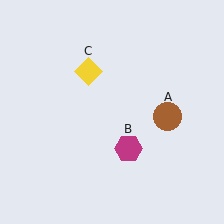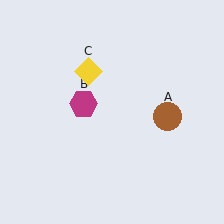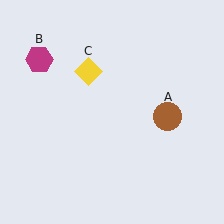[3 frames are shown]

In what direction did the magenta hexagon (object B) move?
The magenta hexagon (object B) moved up and to the left.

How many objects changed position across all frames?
1 object changed position: magenta hexagon (object B).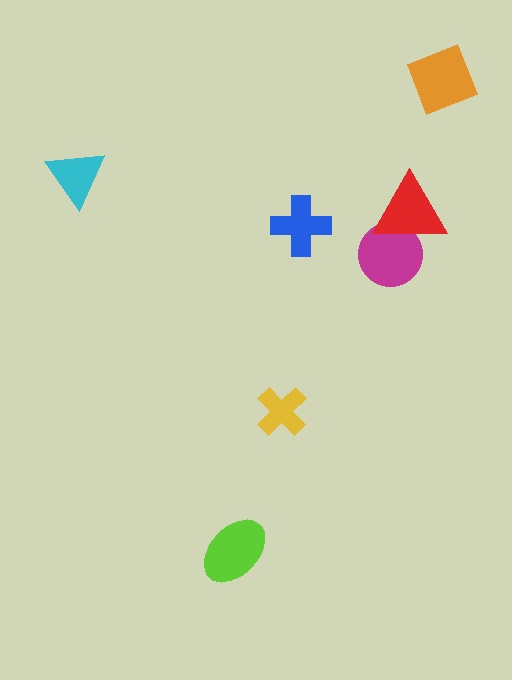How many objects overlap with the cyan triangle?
0 objects overlap with the cyan triangle.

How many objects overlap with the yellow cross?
0 objects overlap with the yellow cross.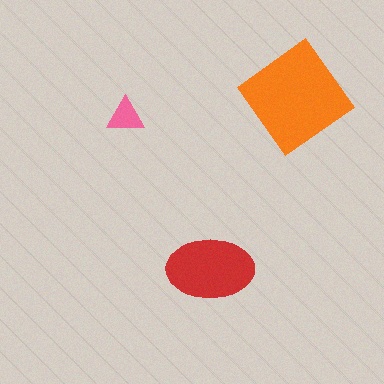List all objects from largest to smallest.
The orange diamond, the red ellipse, the pink triangle.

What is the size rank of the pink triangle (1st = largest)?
3rd.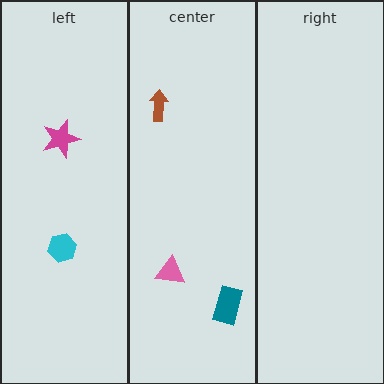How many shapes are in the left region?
2.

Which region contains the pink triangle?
The center region.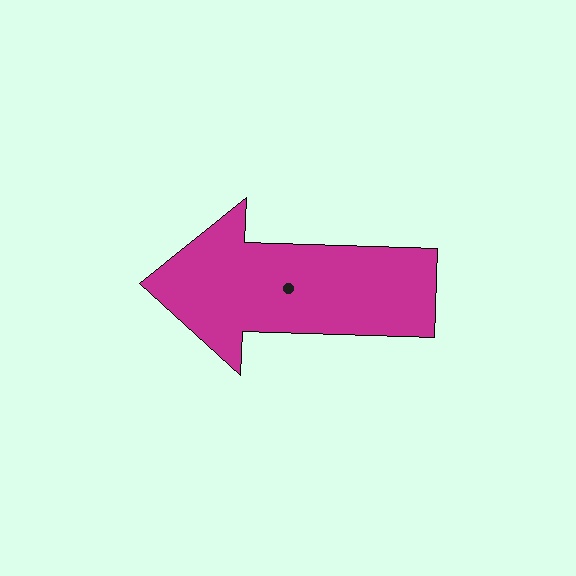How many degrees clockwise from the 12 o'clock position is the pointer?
Approximately 272 degrees.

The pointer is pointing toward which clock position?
Roughly 9 o'clock.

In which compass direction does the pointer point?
West.